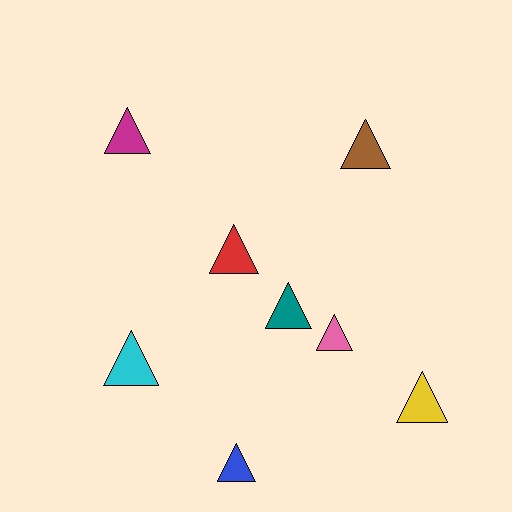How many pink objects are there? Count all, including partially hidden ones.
There is 1 pink object.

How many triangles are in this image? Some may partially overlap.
There are 8 triangles.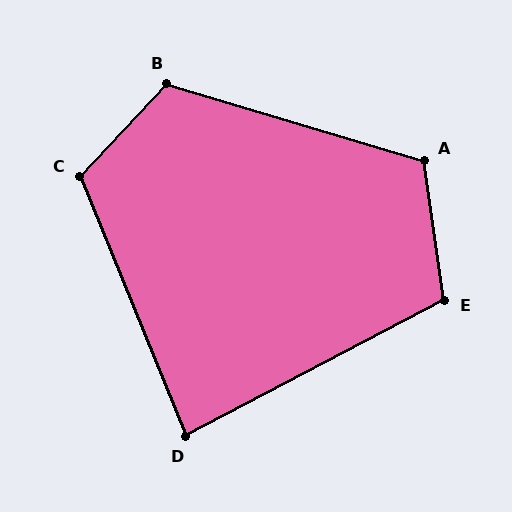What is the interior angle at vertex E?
Approximately 109 degrees (obtuse).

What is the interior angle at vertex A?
Approximately 115 degrees (obtuse).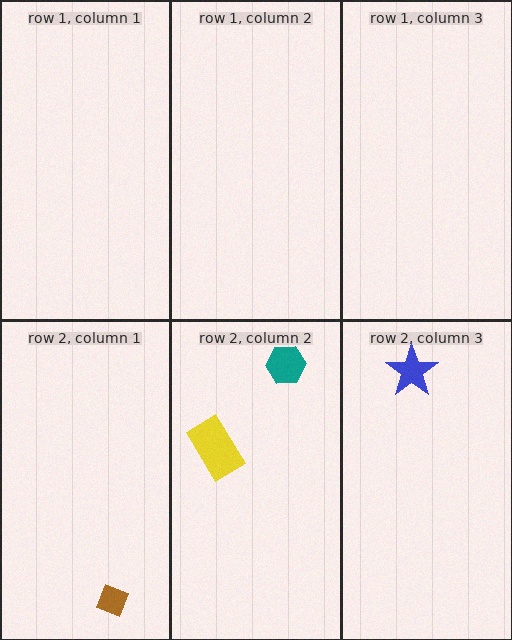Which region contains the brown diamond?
The row 2, column 1 region.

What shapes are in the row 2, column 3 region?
The blue star.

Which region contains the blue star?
The row 2, column 3 region.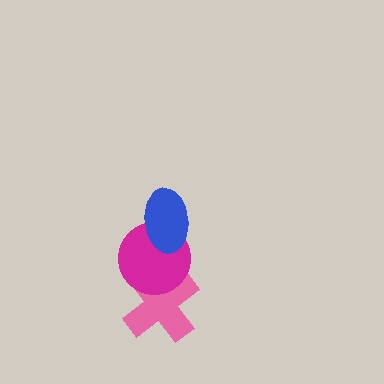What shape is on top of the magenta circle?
The blue ellipse is on top of the magenta circle.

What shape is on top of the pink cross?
The magenta circle is on top of the pink cross.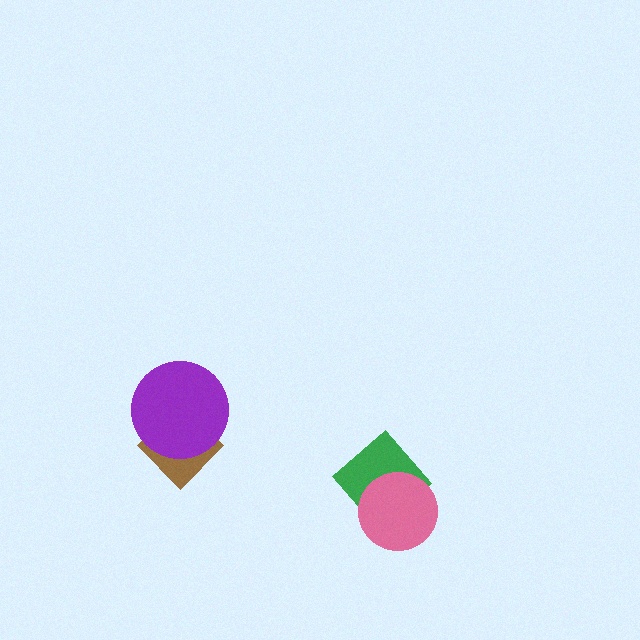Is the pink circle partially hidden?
No, no other shape covers it.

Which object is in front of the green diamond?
The pink circle is in front of the green diamond.